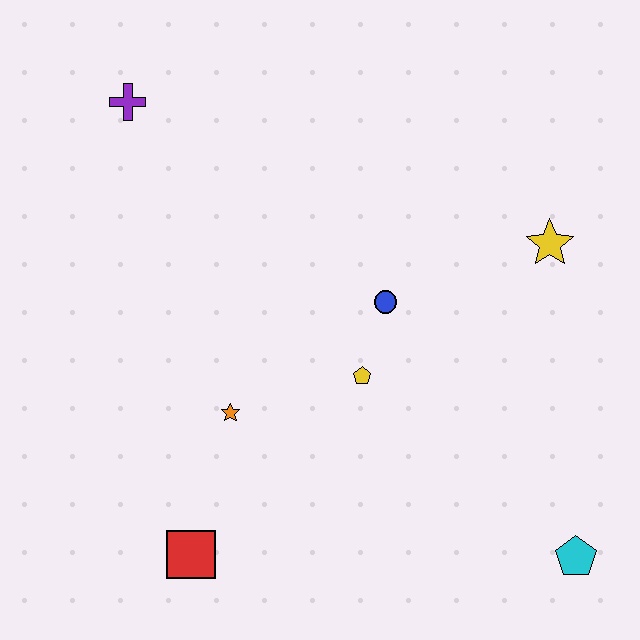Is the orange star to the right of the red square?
Yes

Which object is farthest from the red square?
The yellow star is farthest from the red square.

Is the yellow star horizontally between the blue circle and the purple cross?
No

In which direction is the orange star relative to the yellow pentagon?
The orange star is to the left of the yellow pentagon.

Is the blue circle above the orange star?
Yes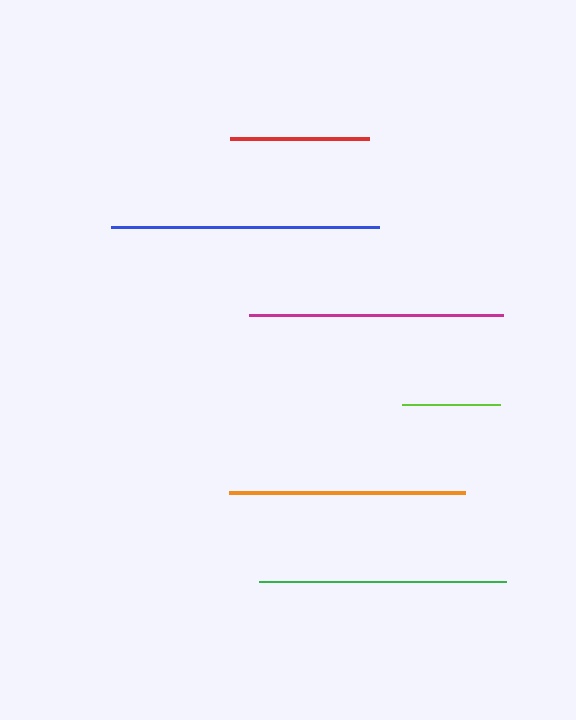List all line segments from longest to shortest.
From longest to shortest: blue, magenta, green, orange, red, lime.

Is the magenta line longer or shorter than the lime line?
The magenta line is longer than the lime line.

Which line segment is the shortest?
The lime line is the shortest at approximately 99 pixels.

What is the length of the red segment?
The red segment is approximately 139 pixels long.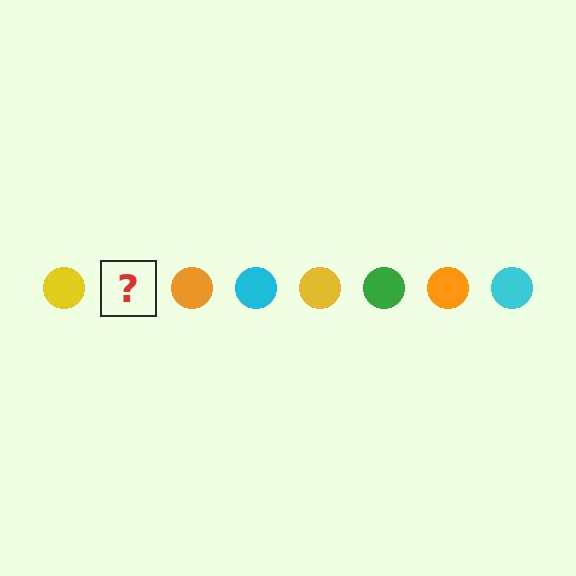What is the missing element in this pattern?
The missing element is a green circle.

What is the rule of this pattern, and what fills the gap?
The rule is that the pattern cycles through yellow, green, orange, cyan circles. The gap should be filled with a green circle.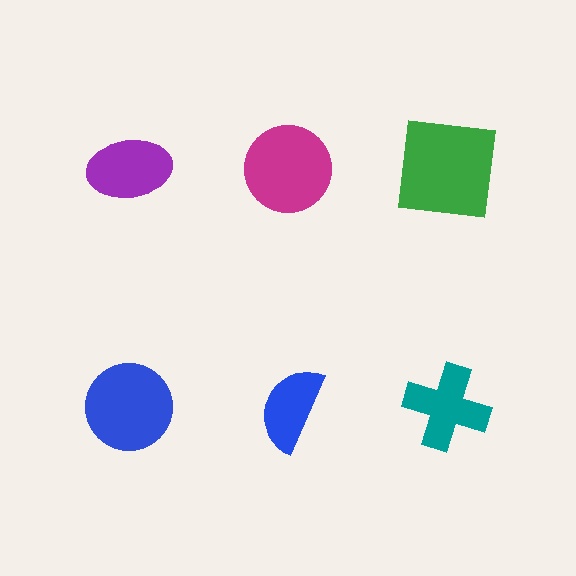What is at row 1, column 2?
A magenta circle.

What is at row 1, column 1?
A purple ellipse.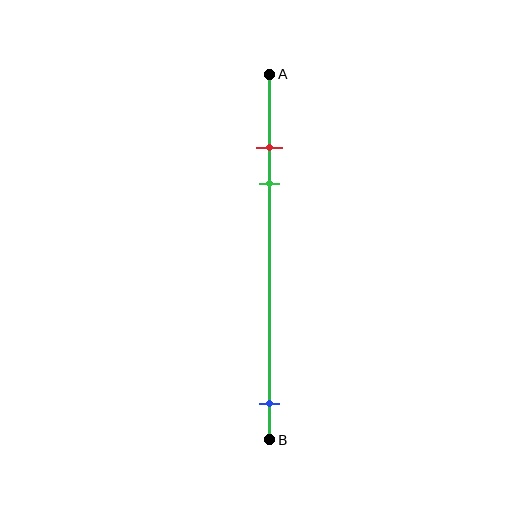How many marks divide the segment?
There are 3 marks dividing the segment.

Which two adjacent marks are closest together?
The red and green marks are the closest adjacent pair.